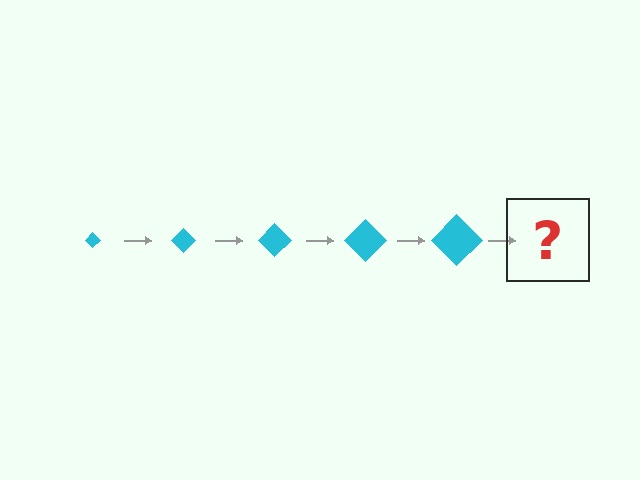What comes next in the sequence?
The next element should be a cyan diamond, larger than the previous one.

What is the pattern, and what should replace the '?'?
The pattern is that the diamond gets progressively larger each step. The '?' should be a cyan diamond, larger than the previous one.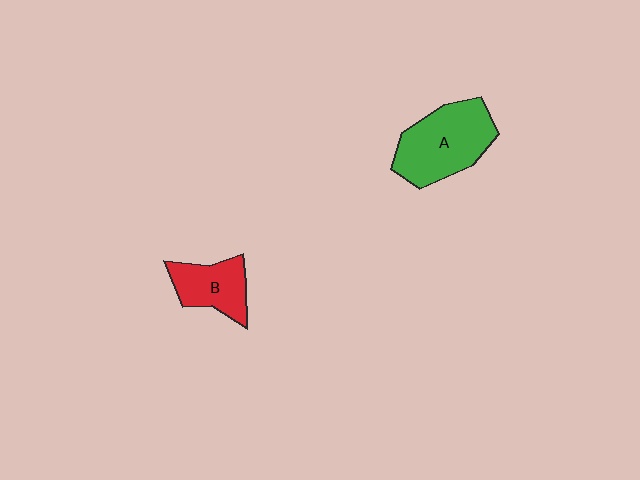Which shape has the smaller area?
Shape B (red).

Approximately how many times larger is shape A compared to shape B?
Approximately 1.7 times.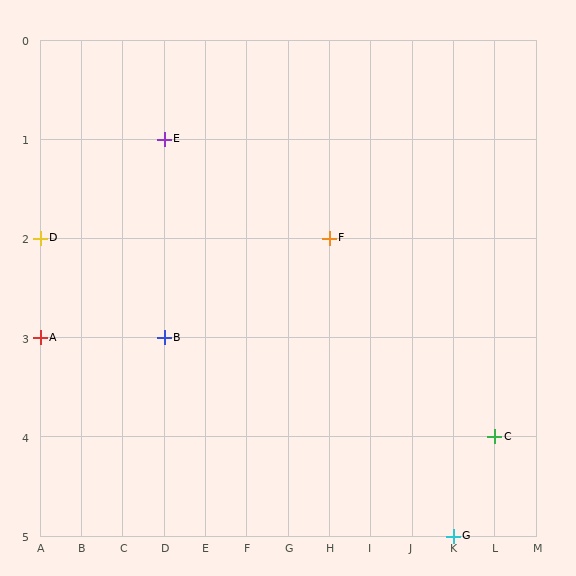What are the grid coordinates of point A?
Point A is at grid coordinates (A, 3).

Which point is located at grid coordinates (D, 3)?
Point B is at (D, 3).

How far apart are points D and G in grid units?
Points D and G are 10 columns and 3 rows apart (about 10.4 grid units diagonally).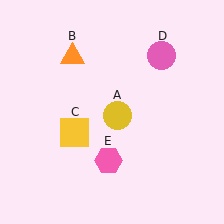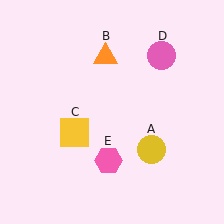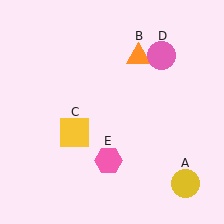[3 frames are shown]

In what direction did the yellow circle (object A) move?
The yellow circle (object A) moved down and to the right.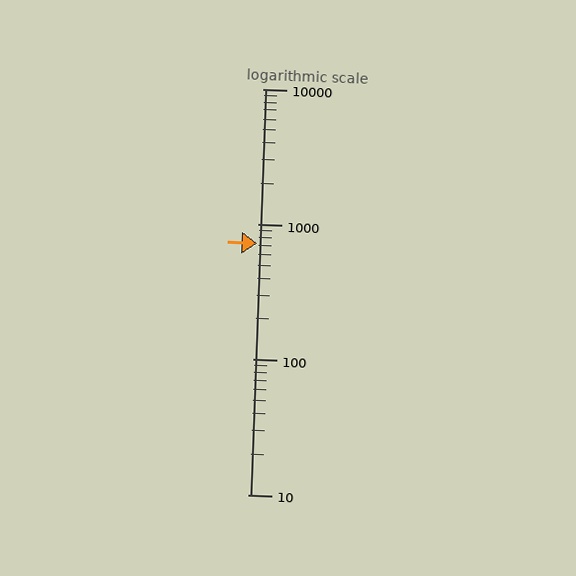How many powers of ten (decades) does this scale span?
The scale spans 3 decades, from 10 to 10000.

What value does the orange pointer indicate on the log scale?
The pointer indicates approximately 720.